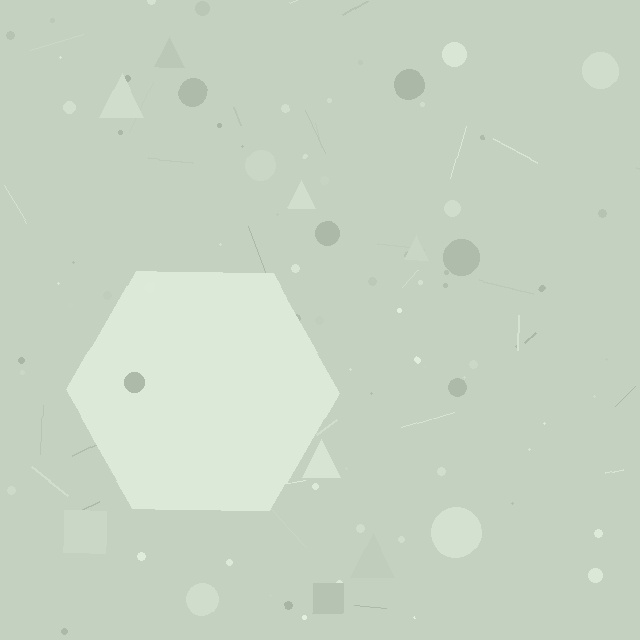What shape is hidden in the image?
A hexagon is hidden in the image.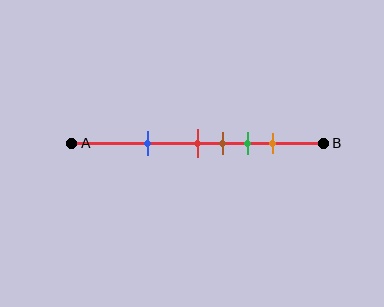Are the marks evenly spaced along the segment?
No, the marks are not evenly spaced.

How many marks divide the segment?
There are 5 marks dividing the segment.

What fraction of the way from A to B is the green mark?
The green mark is approximately 70% (0.7) of the way from A to B.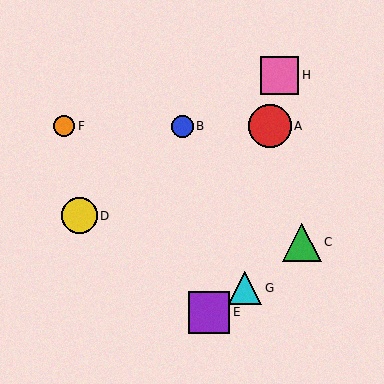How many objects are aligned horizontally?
3 objects (A, B, F) are aligned horizontally.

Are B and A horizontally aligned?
Yes, both are at y≈126.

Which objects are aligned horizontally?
Objects A, B, F are aligned horizontally.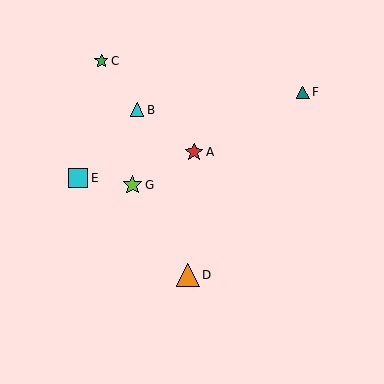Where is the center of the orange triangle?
The center of the orange triangle is at (188, 275).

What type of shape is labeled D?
Shape D is an orange triangle.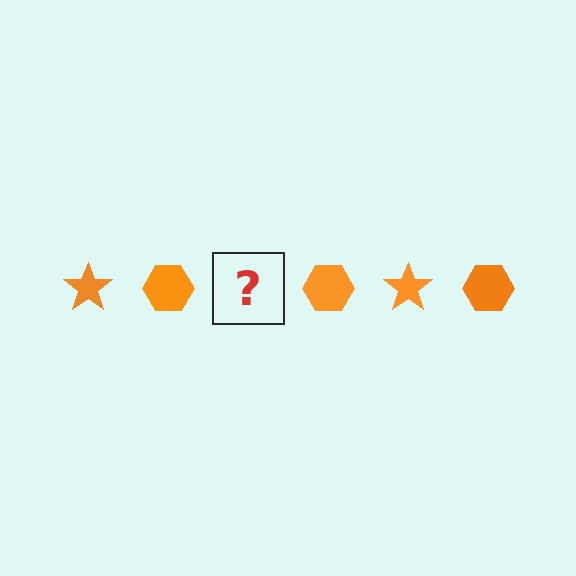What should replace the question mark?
The question mark should be replaced with an orange star.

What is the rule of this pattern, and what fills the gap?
The rule is that the pattern cycles through star, hexagon shapes in orange. The gap should be filled with an orange star.